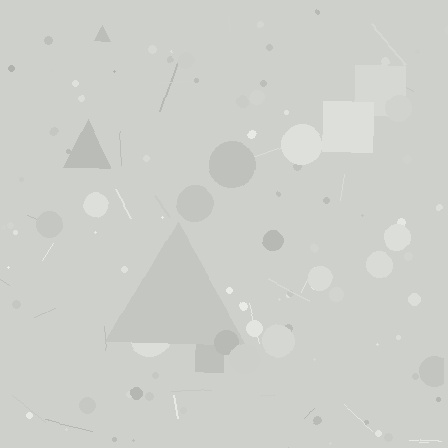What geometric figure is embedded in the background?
A triangle is embedded in the background.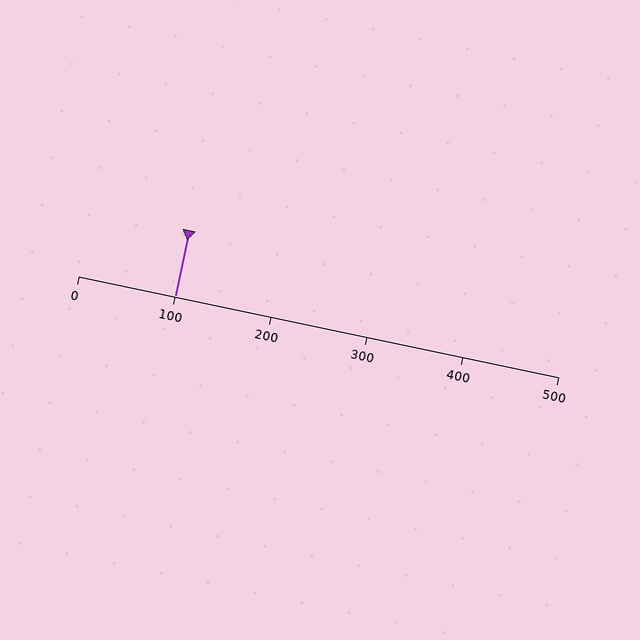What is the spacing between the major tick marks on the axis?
The major ticks are spaced 100 apart.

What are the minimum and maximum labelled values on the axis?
The axis runs from 0 to 500.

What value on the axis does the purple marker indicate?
The marker indicates approximately 100.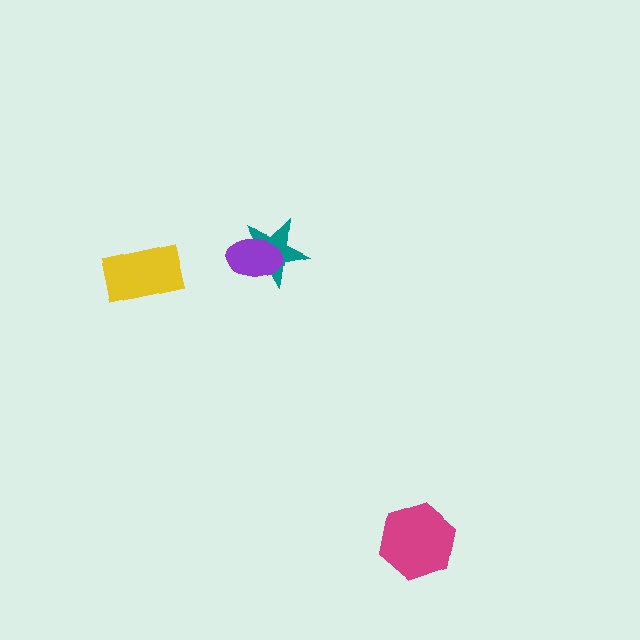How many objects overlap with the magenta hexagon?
0 objects overlap with the magenta hexagon.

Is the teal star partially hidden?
Yes, it is partially covered by another shape.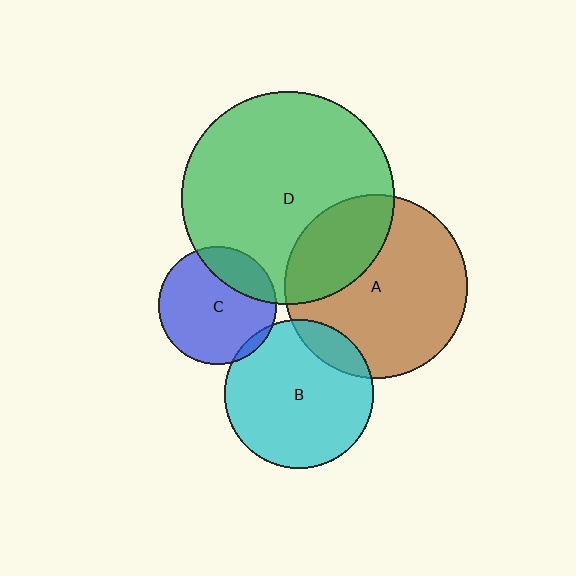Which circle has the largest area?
Circle D (green).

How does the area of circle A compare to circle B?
Approximately 1.5 times.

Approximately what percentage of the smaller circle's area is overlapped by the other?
Approximately 30%.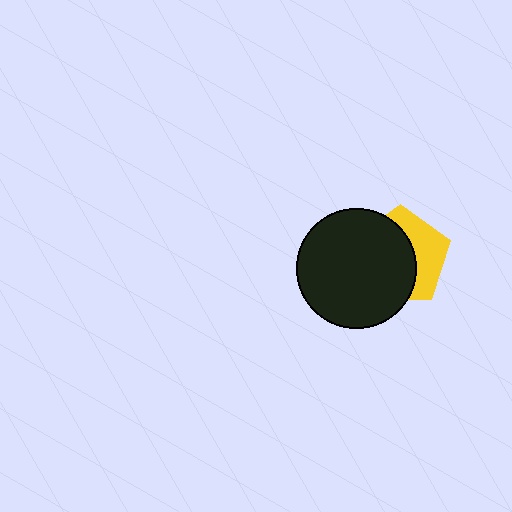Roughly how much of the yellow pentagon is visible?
A small part of it is visible (roughly 39%).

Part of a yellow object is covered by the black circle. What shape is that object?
It is a pentagon.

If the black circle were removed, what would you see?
You would see the complete yellow pentagon.